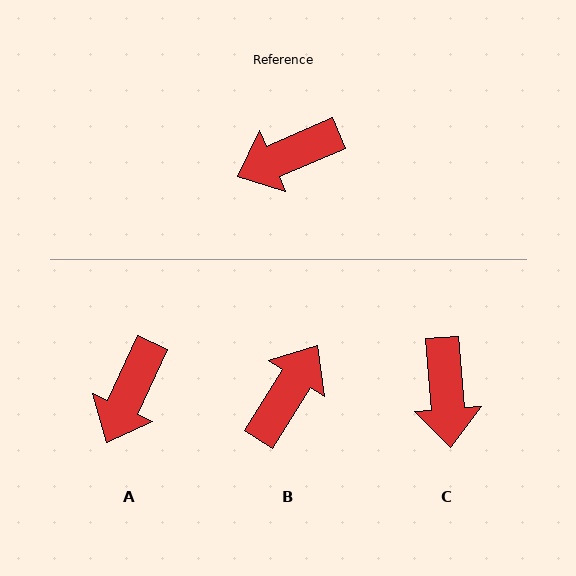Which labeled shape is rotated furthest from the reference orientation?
B, about 145 degrees away.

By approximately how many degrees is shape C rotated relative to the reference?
Approximately 71 degrees counter-clockwise.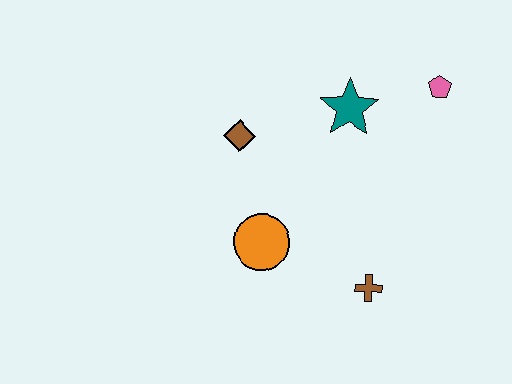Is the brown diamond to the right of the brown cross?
No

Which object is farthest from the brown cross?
The pink pentagon is farthest from the brown cross.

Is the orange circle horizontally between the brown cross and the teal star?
No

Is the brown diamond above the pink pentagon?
No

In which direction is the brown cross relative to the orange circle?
The brown cross is to the right of the orange circle.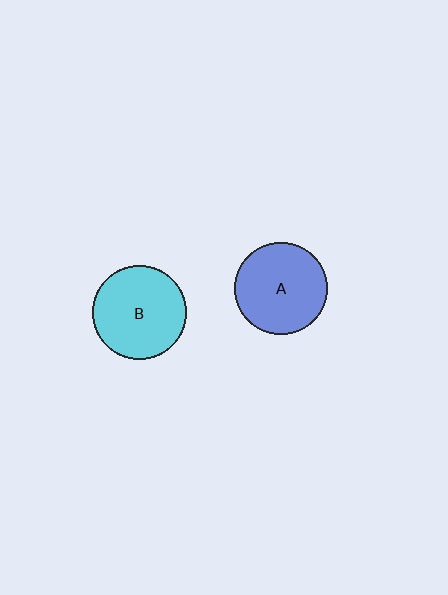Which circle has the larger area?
Circle B (cyan).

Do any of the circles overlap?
No, none of the circles overlap.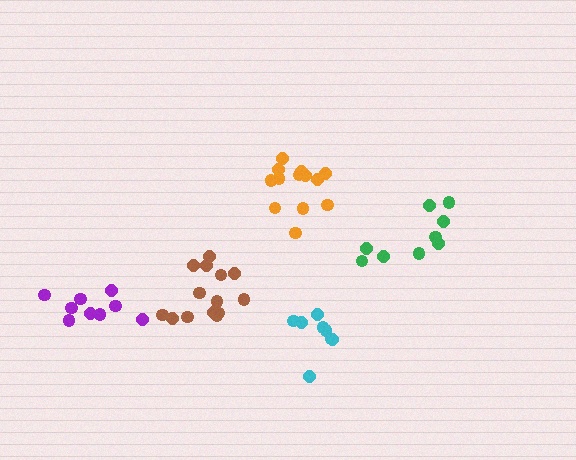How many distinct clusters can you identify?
There are 5 distinct clusters.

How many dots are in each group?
Group 1: 14 dots, Group 2: 9 dots, Group 3: 13 dots, Group 4: 9 dots, Group 5: 8 dots (53 total).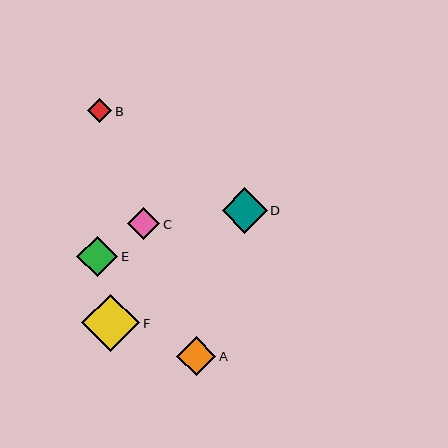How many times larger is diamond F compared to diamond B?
Diamond F is approximately 2.4 times the size of diamond B.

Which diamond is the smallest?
Diamond B is the smallest with a size of approximately 24 pixels.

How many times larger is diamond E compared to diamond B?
Diamond E is approximately 1.7 times the size of diamond B.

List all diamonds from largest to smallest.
From largest to smallest: F, D, E, A, C, B.